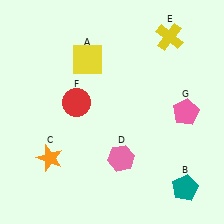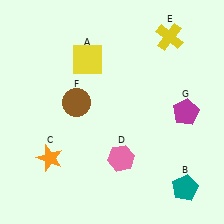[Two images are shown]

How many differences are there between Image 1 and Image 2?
There are 2 differences between the two images.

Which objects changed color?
F changed from red to brown. G changed from pink to magenta.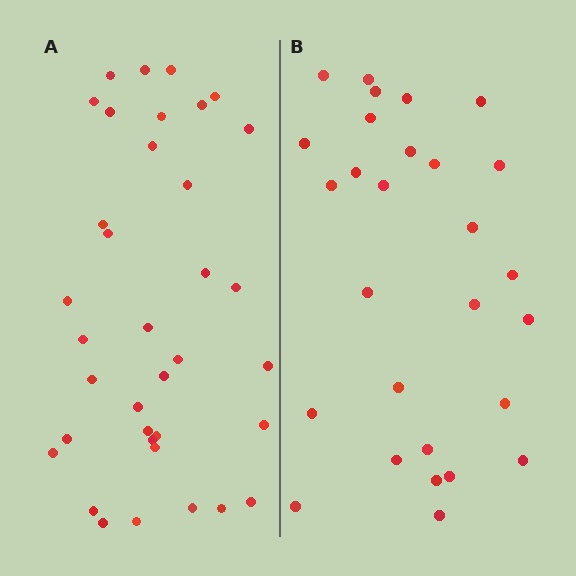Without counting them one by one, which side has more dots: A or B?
Region A (the left region) has more dots.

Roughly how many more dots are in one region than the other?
Region A has roughly 8 or so more dots than region B.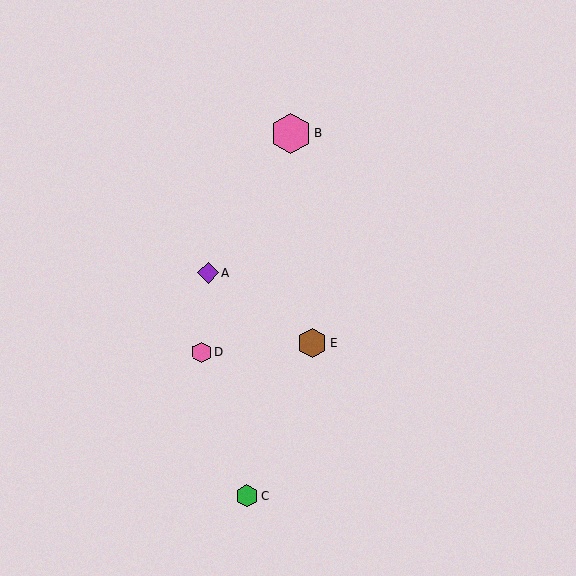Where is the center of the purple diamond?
The center of the purple diamond is at (208, 273).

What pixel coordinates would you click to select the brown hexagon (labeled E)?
Click at (312, 343) to select the brown hexagon E.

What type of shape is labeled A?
Shape A is a purple diamond.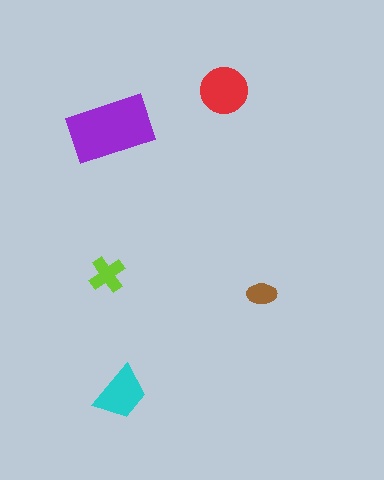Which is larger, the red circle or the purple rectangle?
The purple rectangle.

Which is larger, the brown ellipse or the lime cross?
The lime cross.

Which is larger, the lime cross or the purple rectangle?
The purple rectangle.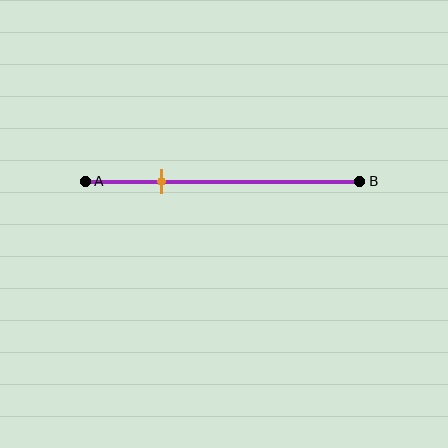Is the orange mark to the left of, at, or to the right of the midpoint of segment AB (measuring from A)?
The orange mark is to the left of the midpoint of segment AB.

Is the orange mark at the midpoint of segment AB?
No, the mark is at about 30% from A, not at the 50% midpoint.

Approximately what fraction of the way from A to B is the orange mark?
The orange mark is approximately 30% of the way from A to B.